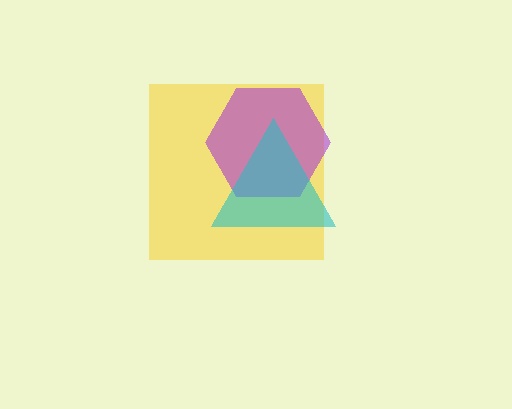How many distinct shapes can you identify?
There are 3 distinct shapes: a yellow square, a purple hexagon, a cyan triangle.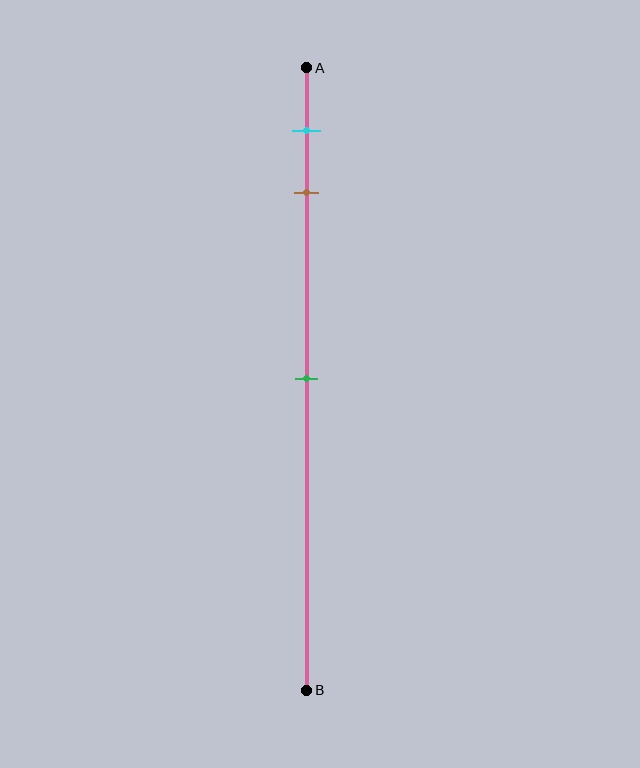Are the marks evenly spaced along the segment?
No, the marks are not evenly spaced.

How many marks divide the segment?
There are 3 marks dividing the segment.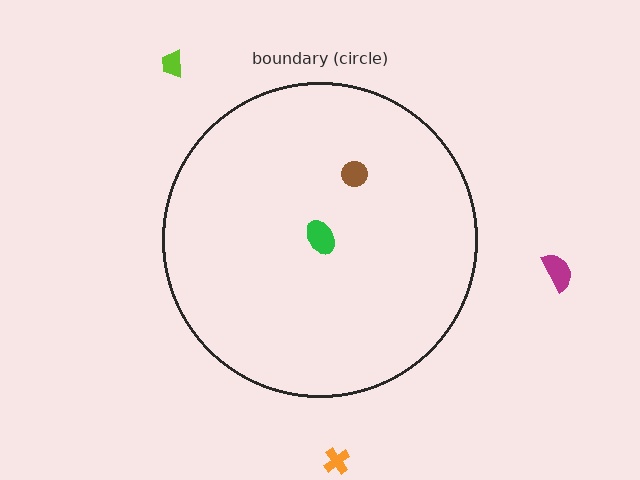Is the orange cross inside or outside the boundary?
Outside.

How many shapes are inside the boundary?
2 inside, 3 outside.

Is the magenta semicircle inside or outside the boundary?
Outside.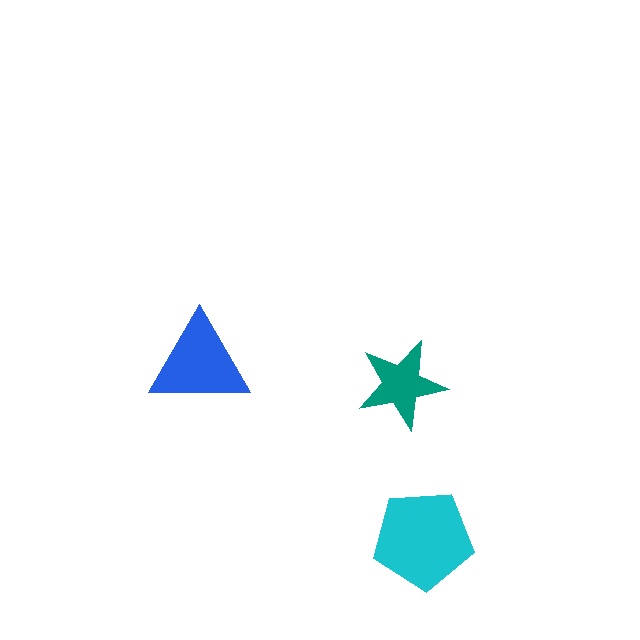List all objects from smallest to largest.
The teal star, the blue triangle, the cyan pentagon.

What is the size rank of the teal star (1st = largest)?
3rd.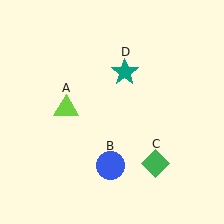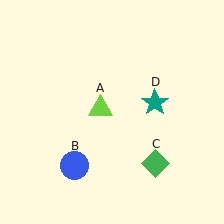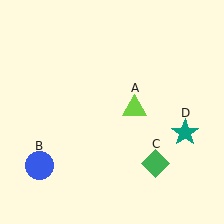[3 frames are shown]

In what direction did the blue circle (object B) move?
The blue circle (object B) moved left.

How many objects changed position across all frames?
3 objects changed position: lime triangle (object A), blue circle (object B), teal star (object D).